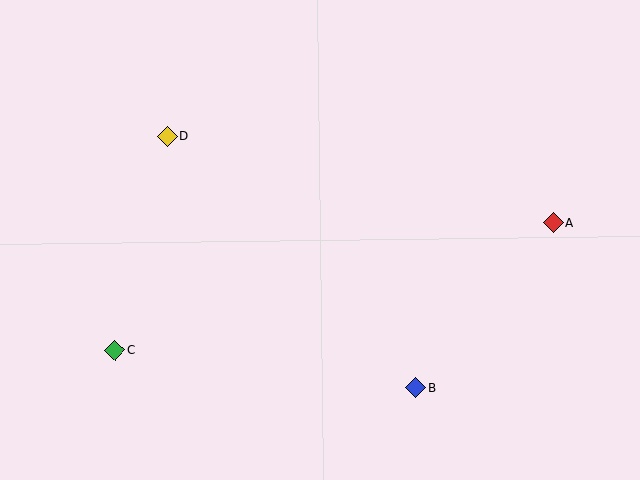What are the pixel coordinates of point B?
Point B is at (416, 387).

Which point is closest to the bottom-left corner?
Point C is closest to the bottom-left corner.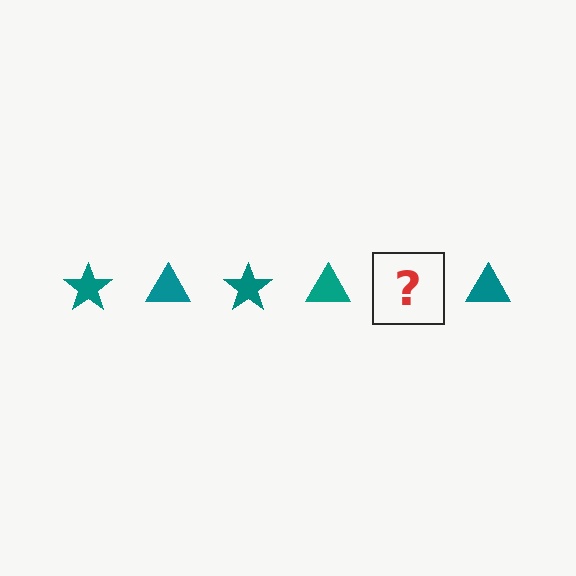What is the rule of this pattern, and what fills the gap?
The rule is that the pattern cycles through star, triangle shapes in teal. The gap should be filled with a teal star.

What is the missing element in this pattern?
The missing element is a teal star.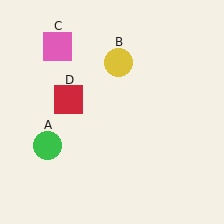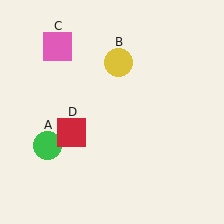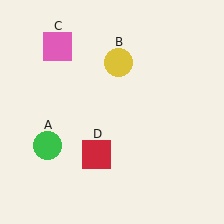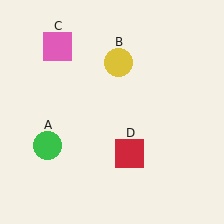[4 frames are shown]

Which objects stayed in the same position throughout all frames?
Green circle (object A) and yellow circle (object B) and pink square (object C) remained stationary.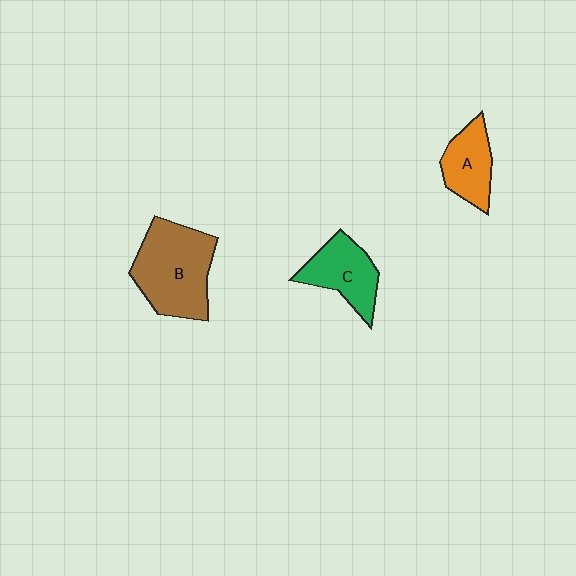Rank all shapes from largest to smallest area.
From largest to smallest: B (brown), C (green), A (orange).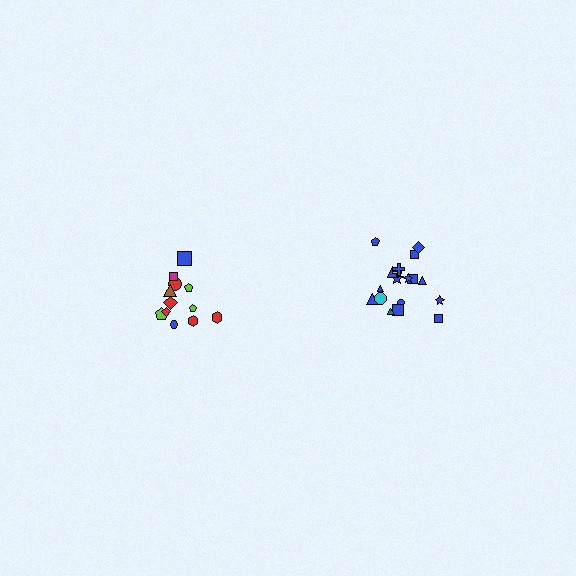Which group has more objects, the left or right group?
The right group.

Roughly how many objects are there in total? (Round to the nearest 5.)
Roughly 30 objects in total.